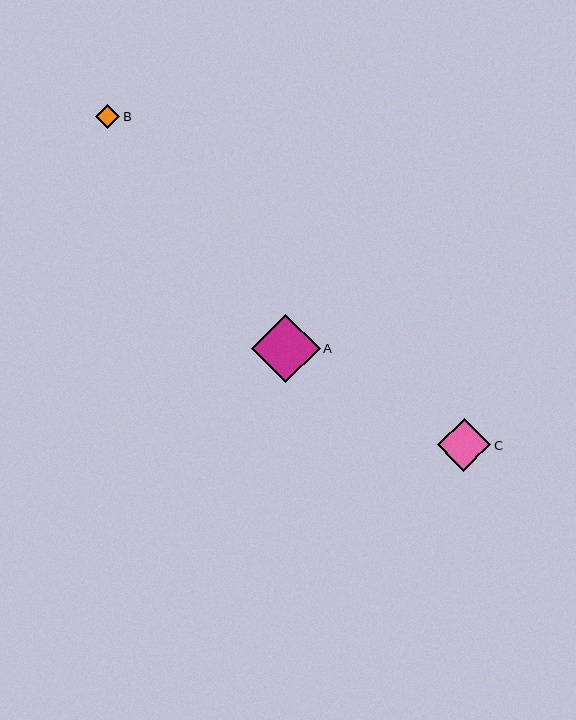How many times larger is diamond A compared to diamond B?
Diamond A is approximately 2.8 times the size of diamond B.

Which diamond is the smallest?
Diamond B is the smallest with a size of approximately 24 pixels.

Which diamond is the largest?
Diamond A is the largest with a size of approximately 68 pixels.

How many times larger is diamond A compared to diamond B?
Diamond A is approximately 2.8 times the size of diamond B.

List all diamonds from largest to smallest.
From largest to smallest: A, C, B.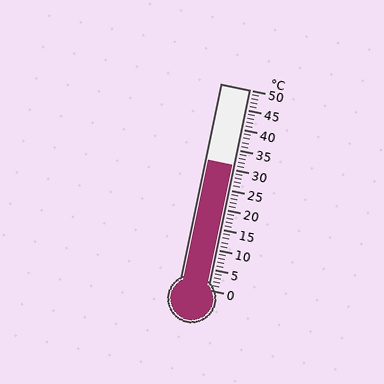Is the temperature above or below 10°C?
The temperature is above 10°C.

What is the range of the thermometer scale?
The thermometer scale ranges from 0°C to 50°C.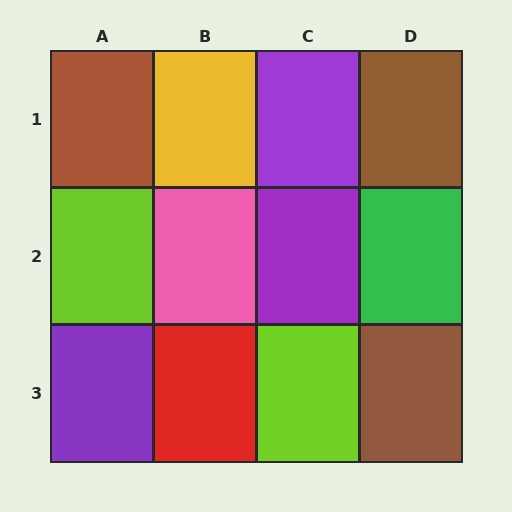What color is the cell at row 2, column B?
Pink.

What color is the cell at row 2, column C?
Purple.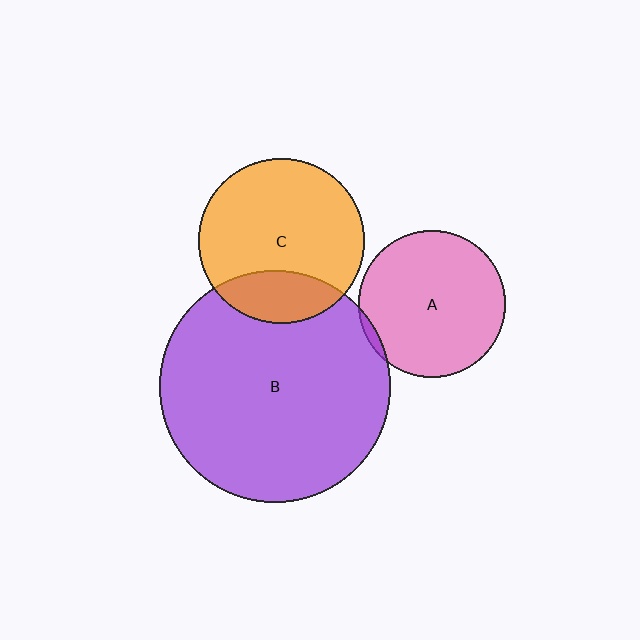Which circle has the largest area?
Circle B (purple).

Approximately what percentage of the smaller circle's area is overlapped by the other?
Approximately 25%.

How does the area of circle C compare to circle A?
Approximately 1.3 times.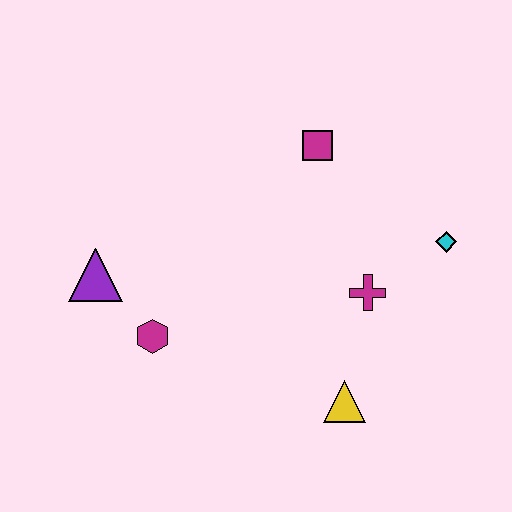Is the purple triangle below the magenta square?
Yes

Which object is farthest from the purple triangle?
The cyan diamond is farthest from the purple triangle.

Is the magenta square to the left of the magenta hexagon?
No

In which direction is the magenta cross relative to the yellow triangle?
The magenta cross is above the yellow triangle.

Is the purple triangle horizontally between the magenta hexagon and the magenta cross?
No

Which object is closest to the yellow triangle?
The magenta cross is closest to the yellow triangle.